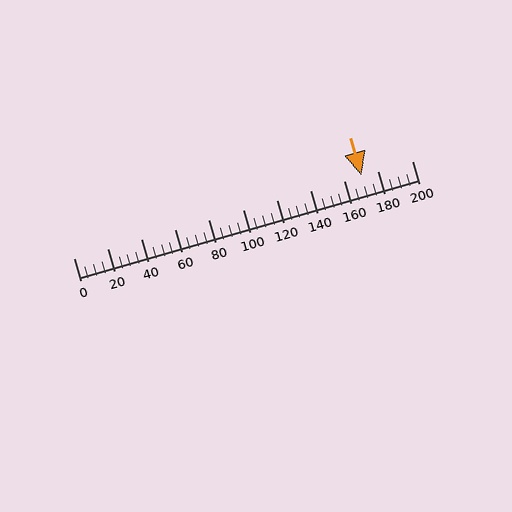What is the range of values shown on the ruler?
The ruler shows values from 0 to 200.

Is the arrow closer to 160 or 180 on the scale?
The arrow is closer to 180.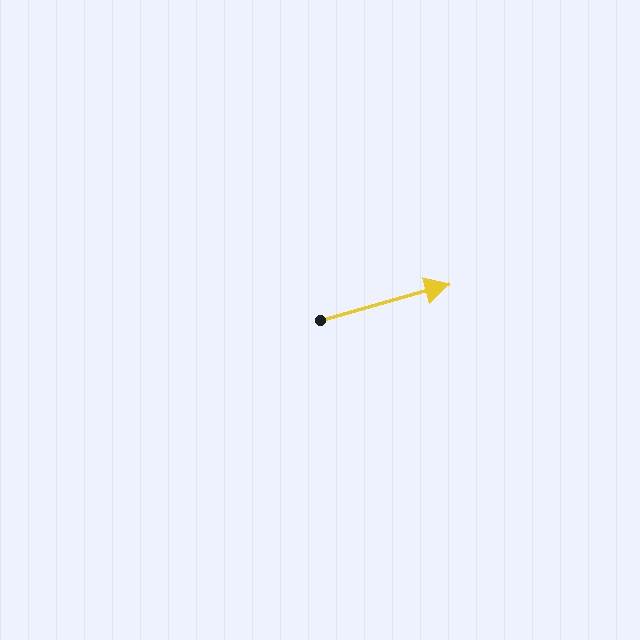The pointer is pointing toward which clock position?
Roughly 2 o'clock.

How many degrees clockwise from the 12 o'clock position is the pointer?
Approximately 74 degrees.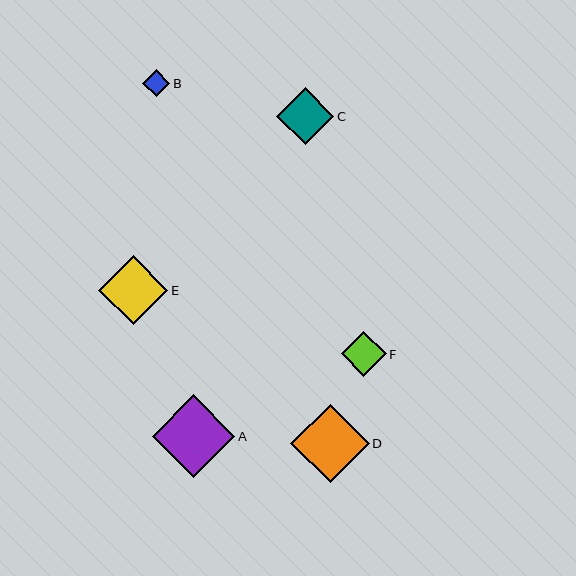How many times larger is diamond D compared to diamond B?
Diamond D is approximately 2.9 times the size of diamond B.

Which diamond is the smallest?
Diamond B is the smallest with a size of approximately 27 pixels.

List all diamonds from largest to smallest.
From largest to smallest: A, D, E, C, F, B.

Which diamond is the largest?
Diamond A is the largest with a size of approximately 83 pixels.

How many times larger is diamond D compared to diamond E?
Diamond D is approximately 1.1 times the size of diamond E.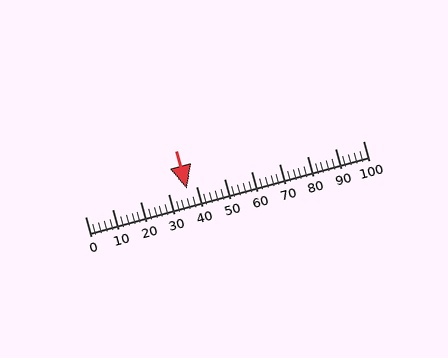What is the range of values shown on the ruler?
The ruler shows values from 0 to 100.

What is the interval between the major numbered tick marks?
The major tick marks are spaced 10 units apart.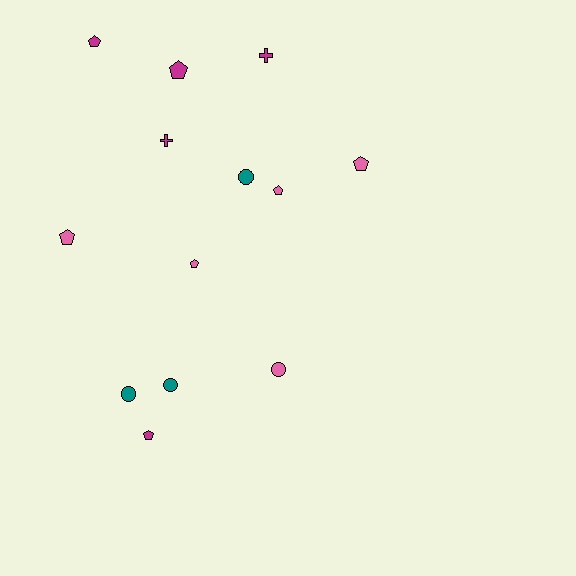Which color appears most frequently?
Pink, with 5 objects.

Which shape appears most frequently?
Pentagon, with 7 objects.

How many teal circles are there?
There are 3 teal circles.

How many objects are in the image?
There are 13 objects.